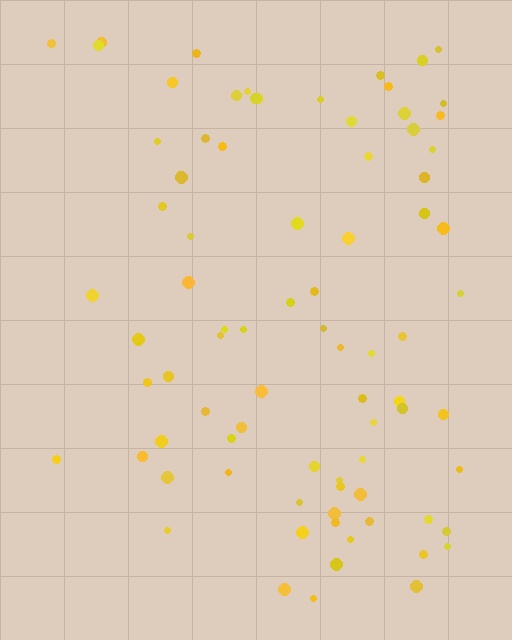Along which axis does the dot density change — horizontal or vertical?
Horizontal.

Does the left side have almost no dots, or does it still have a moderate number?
Still a moderate number, just noticeably fewer than the right.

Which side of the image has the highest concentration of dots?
The right.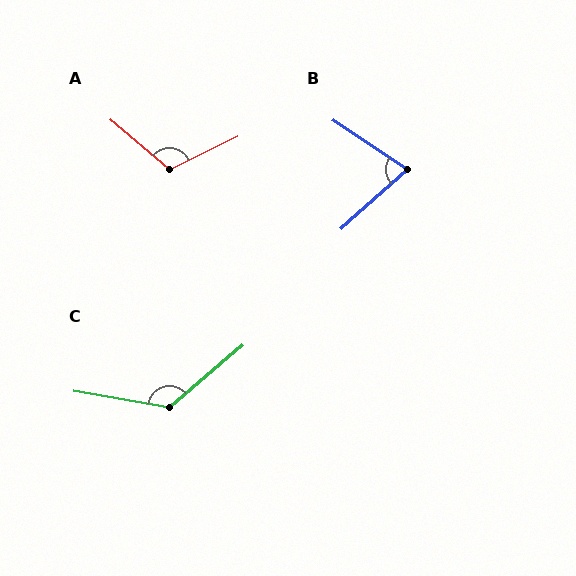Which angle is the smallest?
B, at approximately 75 degrees.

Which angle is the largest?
C, at approximately 129 degrees.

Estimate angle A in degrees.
Approximately 114 degrees.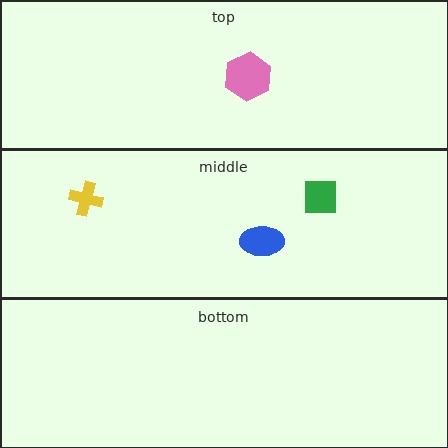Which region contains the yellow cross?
The middle region.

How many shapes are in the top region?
1.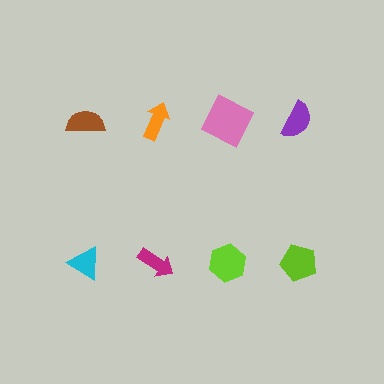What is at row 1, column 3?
A pink square.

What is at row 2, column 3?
A lime hexagon.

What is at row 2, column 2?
A magenta arrow.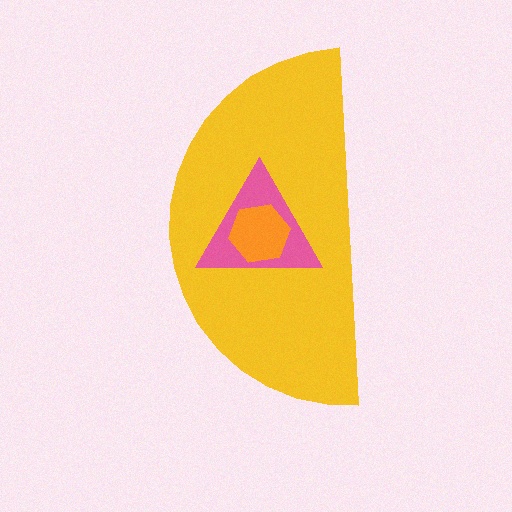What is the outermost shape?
The yellow semicircle.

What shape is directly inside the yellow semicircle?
The pink triangle.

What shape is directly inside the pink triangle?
The orange hexagon.